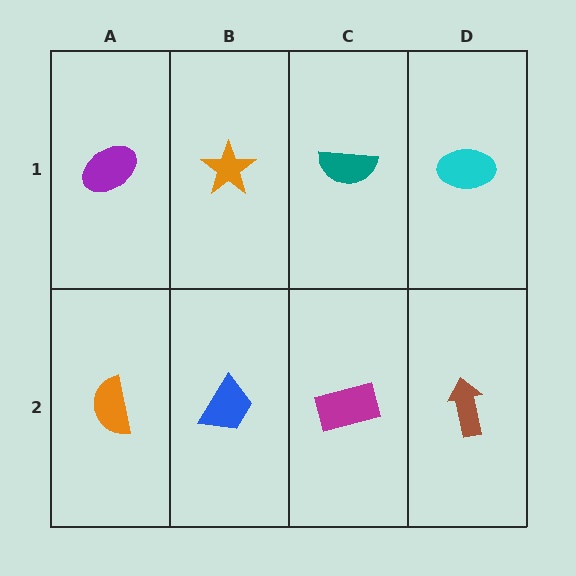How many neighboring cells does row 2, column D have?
2.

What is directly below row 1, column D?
A brown arrow.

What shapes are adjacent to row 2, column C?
A teal semicircle (row 1, column C), a blue trapezoid (row 2, column B), a brown arrow (row 2, column D).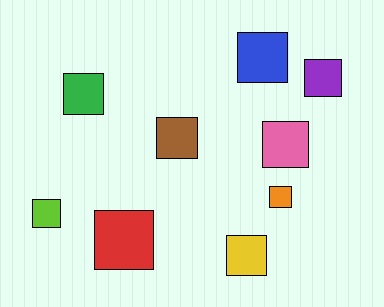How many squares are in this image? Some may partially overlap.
There are 9 squares.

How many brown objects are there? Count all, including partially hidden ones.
There is 1 brown object.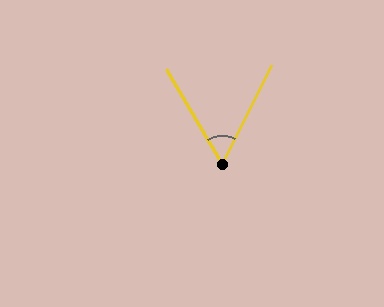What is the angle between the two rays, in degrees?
Approximately 57 degrees.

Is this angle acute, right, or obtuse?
It is acute.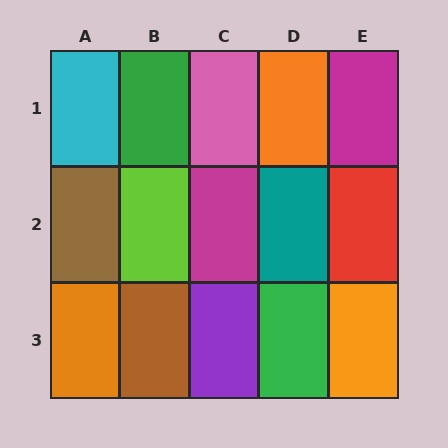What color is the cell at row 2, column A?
Brown.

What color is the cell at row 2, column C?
Magenta.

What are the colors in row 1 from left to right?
Cyan, green, pink, orange, magenta.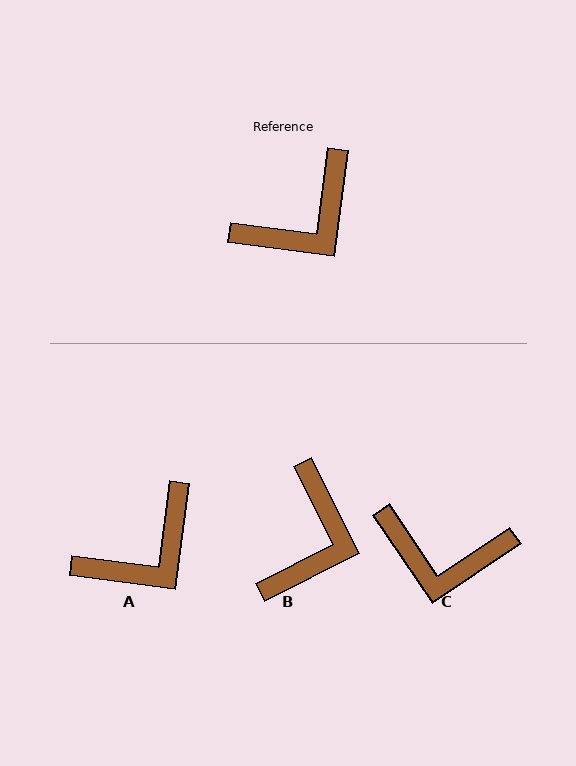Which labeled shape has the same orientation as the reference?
A.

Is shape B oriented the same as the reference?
No, it is off by about 34 degrees.